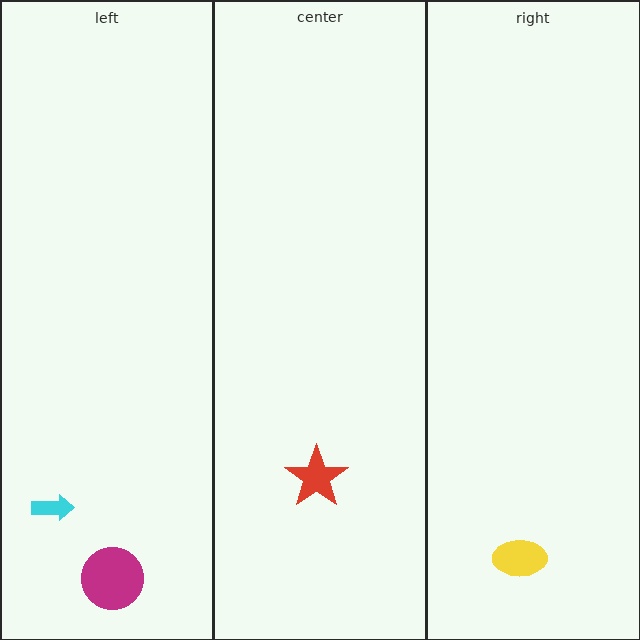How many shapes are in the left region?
2.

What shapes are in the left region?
The cyan arrow, the magenta circle.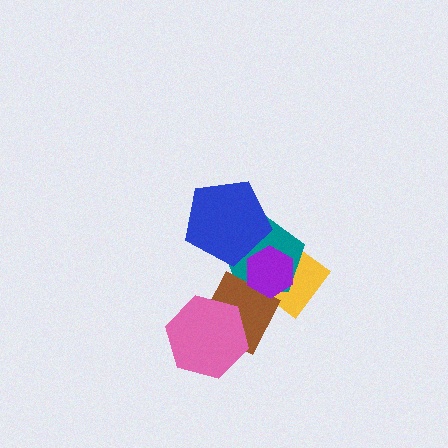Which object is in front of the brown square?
The pink hexagon is in front of the brown square.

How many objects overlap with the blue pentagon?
1 object overlaps with the blue pentagon.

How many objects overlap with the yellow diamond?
3 objects overlap with the yellow diamond.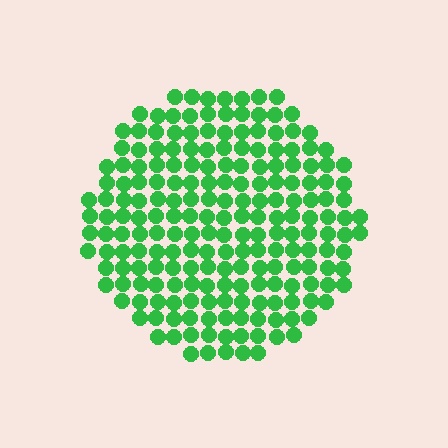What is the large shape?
The large shape is a circle.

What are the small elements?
The small elements are circles.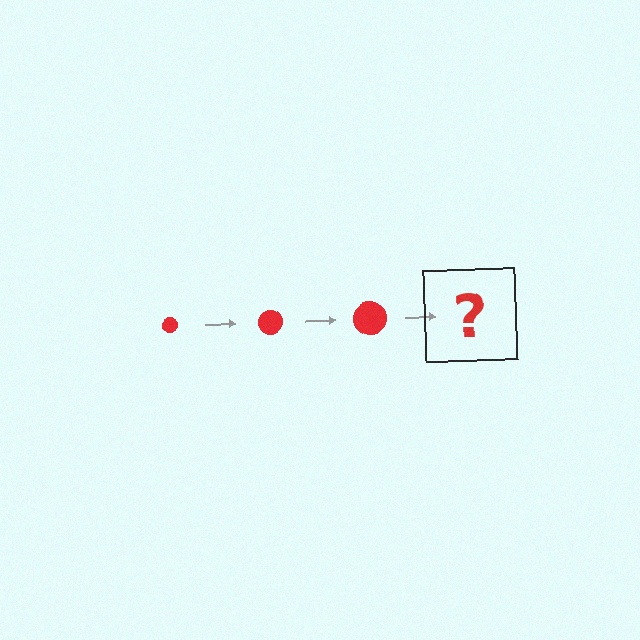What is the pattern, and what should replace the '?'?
The pattern is that the circle gets progressively larger each step. The '?' should be a red circle, larger than the previous one.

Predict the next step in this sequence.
The next step is a red circle, larger than the previous one.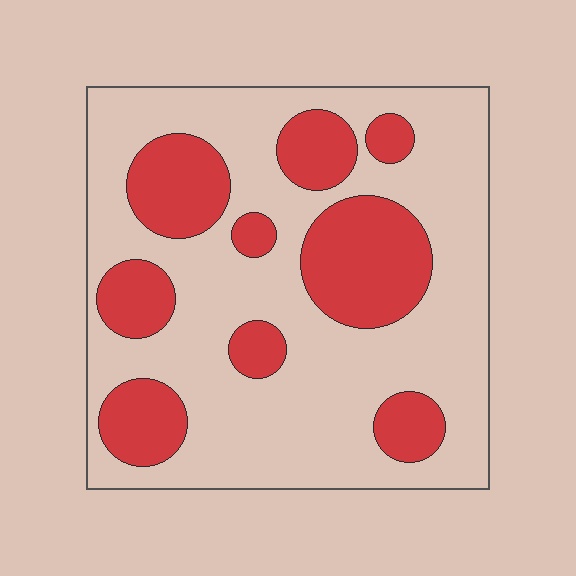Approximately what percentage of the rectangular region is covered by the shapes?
Approximately 30%.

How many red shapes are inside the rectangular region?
9.